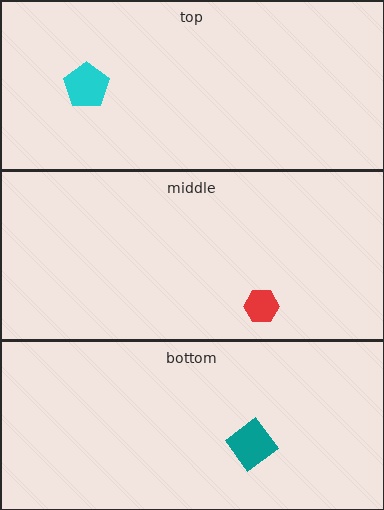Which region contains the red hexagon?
The middle region.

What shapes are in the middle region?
The red hexagon.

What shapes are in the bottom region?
The teal diamond.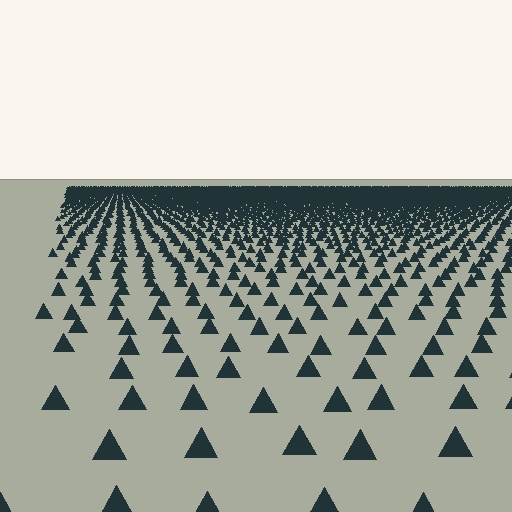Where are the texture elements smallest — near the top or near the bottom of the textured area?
Near the top.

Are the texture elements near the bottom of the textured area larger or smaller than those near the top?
Larger. Near the bottom, elements are closer to the viewer and appear at a bigger on-screen size.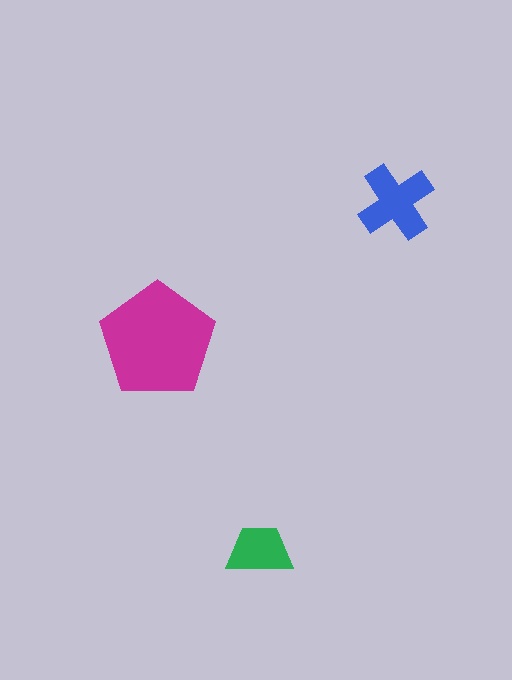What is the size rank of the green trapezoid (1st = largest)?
3rd.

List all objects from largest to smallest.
The magenta pentagon, the blue cross, the green trapezoid.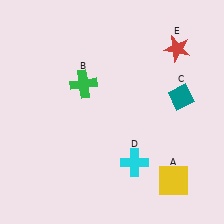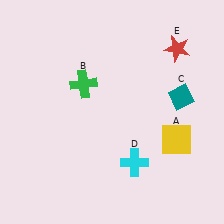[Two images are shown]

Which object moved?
The yellow square (A) moved up.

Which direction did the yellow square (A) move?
The yellow square (A) moved up.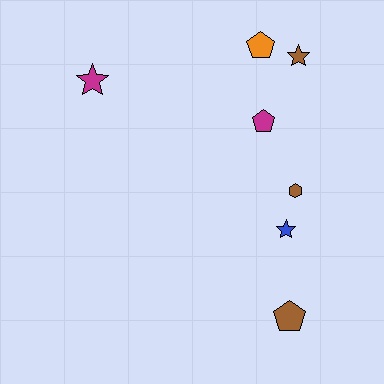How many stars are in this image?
There are 3 stars.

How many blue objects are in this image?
There is 1 blue object.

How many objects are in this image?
There are 7 objects.